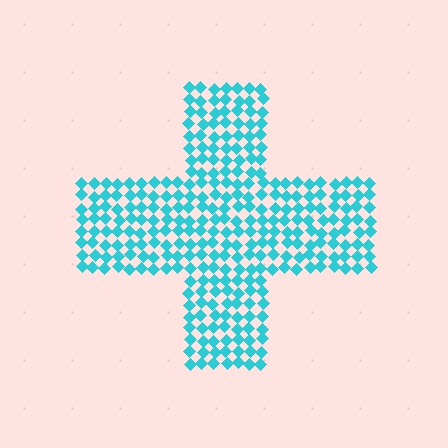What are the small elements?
The small elements are diamonds.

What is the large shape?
The large shape is a cross.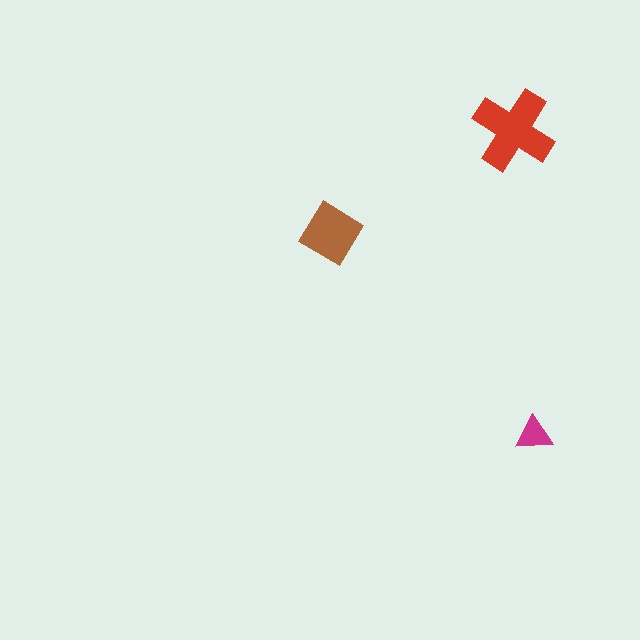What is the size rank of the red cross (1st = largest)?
1st.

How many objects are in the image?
There are 3 objects in the image.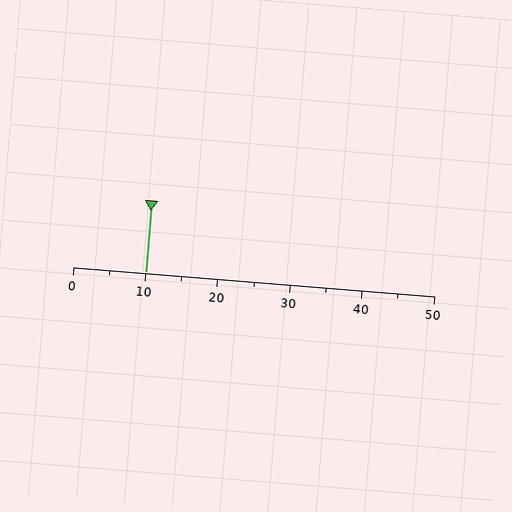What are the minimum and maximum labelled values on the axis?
The axis runs from 0 to 50.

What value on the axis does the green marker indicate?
The marker indicates approximately 10.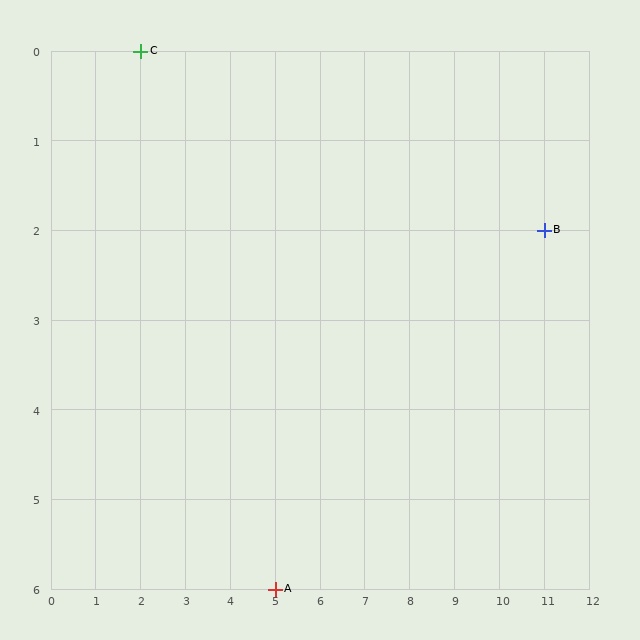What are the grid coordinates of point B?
Point B is at grid coordinates (11, 2).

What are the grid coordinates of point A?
Point A is at grid coordinates (5, 6).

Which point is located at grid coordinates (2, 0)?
Point C is at (2, 0).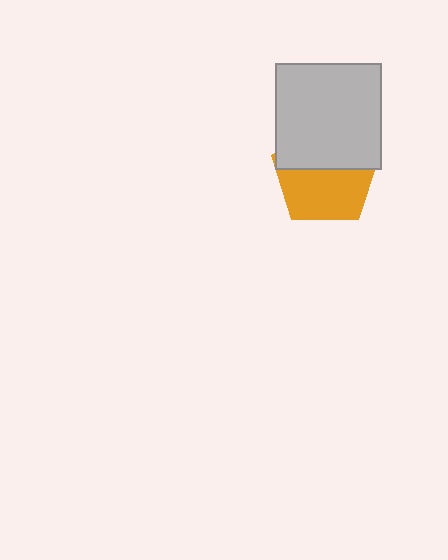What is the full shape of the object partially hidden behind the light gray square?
The partially hidden object is an orange pentagon.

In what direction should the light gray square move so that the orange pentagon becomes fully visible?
The light gray square should move up. That is the shortest direction to clear the overlap and leave the orange pentagon fully visible.